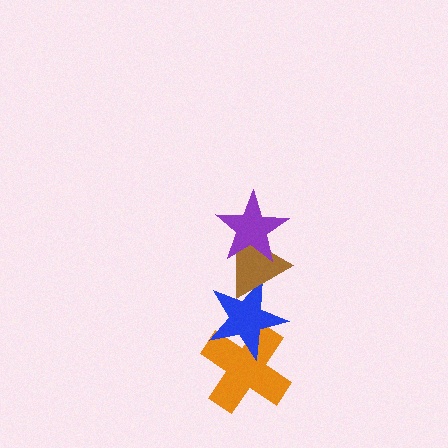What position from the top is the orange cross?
The orange cross is 4th from the top.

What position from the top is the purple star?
The purple star is 1st from the top.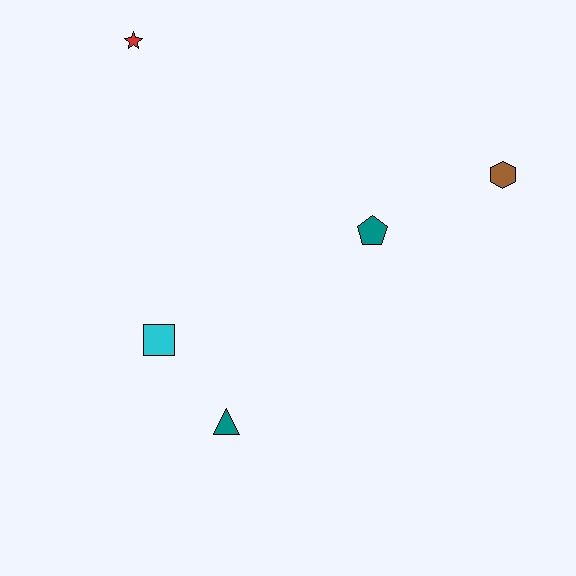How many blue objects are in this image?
There are no blue objects.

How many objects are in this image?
There are 5 objects.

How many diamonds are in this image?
There are no diamonds.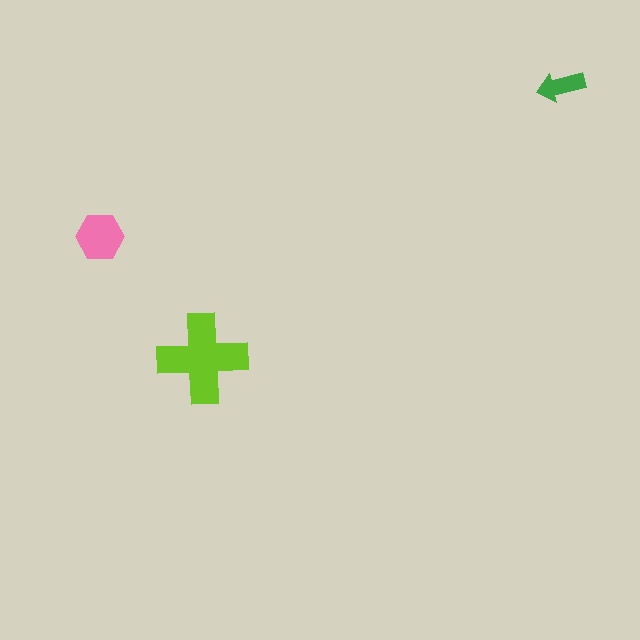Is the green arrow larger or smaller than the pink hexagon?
Smaller.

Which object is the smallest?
The green arrow.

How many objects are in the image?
There are 3 objects in the image.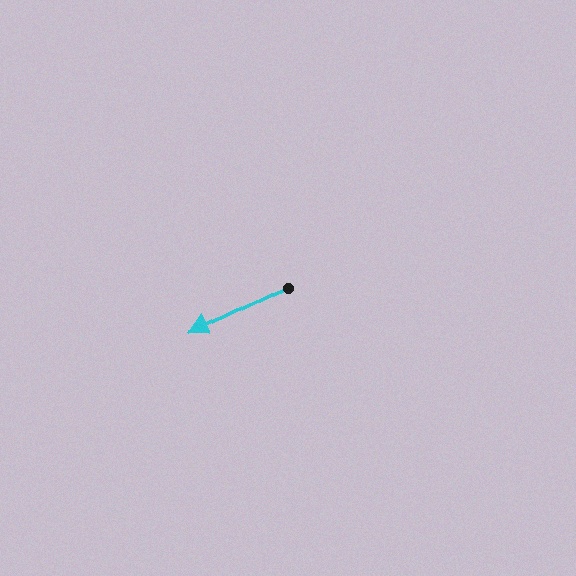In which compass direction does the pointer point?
Southwest.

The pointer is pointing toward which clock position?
Roughly 8 o'clock.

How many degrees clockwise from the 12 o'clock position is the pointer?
Approximately 244 degrees.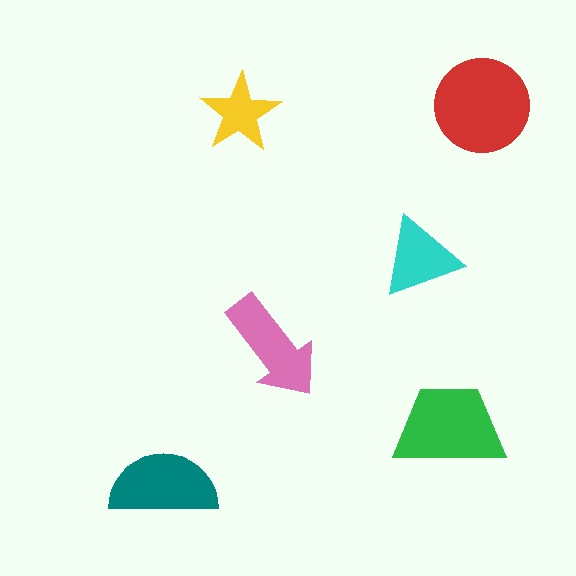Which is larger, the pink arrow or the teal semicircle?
The teal semicircle.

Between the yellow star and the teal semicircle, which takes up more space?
The teal semicircle.